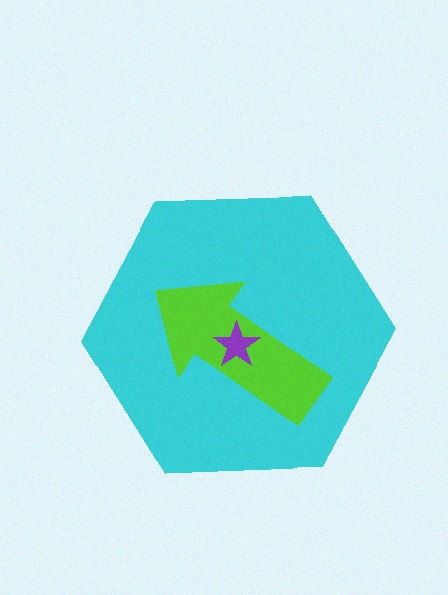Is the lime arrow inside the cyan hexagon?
Yes.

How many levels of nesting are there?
3.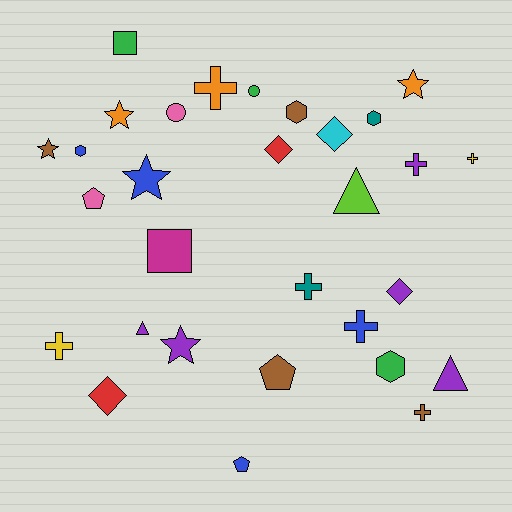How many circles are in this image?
There are 2 circles.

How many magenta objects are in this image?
There is 1 magenta object.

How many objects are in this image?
There are 30 objects.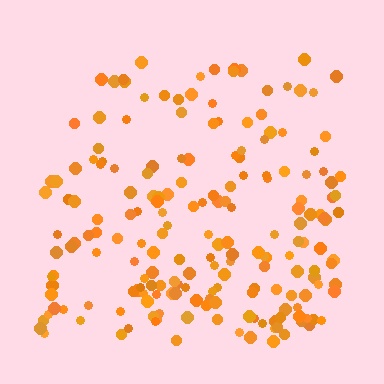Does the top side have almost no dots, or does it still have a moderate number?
Still a moderate number, just noticeably fewer than the bottom.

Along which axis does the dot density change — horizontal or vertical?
Vertical.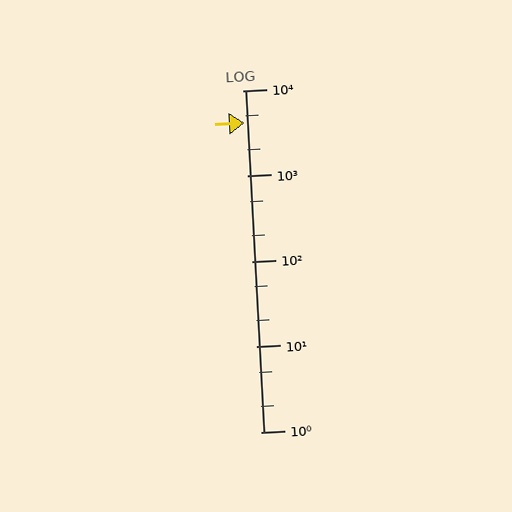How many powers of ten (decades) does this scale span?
The scale spans 4 decades, from 1 to 10000.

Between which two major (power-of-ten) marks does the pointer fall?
The pointer is between 1000 and 10000.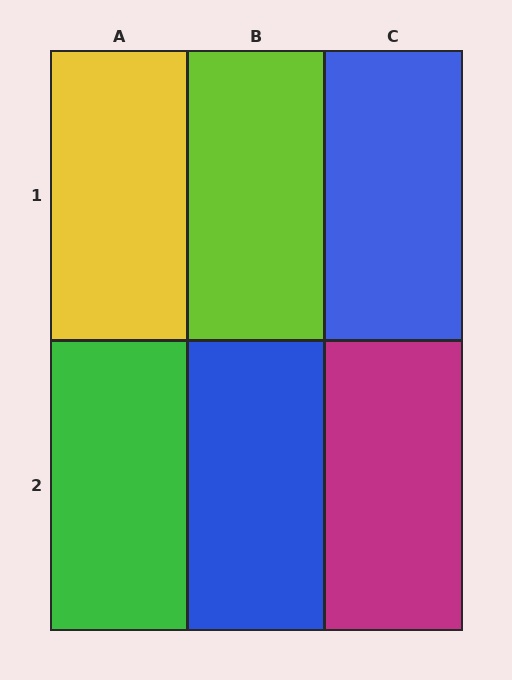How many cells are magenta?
1 cell is magenta.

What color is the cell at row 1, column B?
Lime.